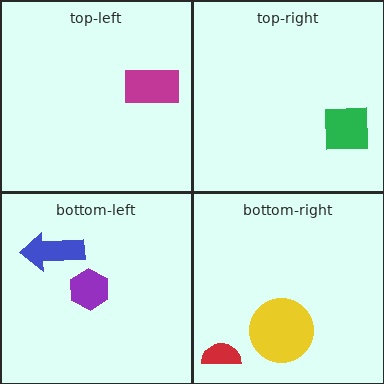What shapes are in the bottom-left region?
The purple hexagon, the blue arrow.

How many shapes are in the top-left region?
1.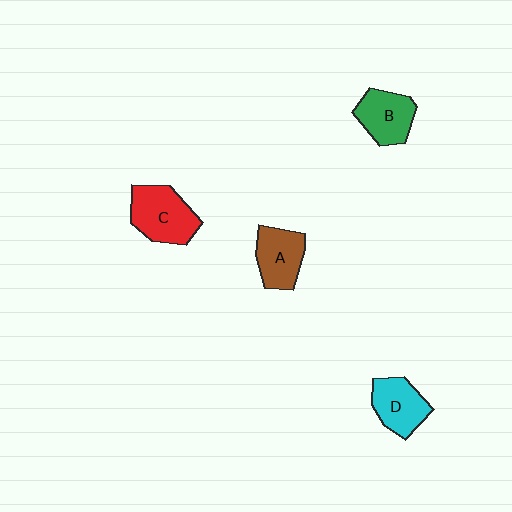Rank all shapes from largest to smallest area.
From largest to smallest: C (red), B (green), A (brown), D (cyan).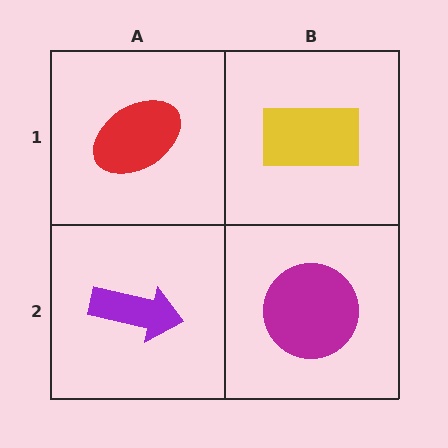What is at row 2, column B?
A magenta circle.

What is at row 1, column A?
A red ellipse.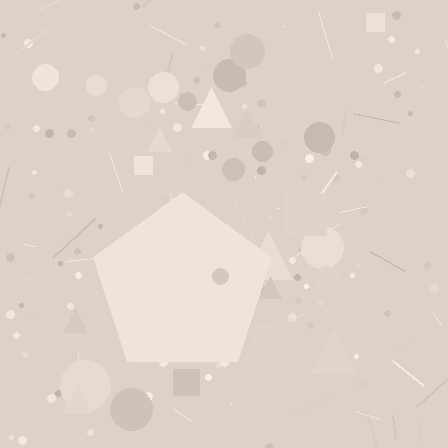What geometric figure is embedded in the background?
A pentagon is embedded in the background.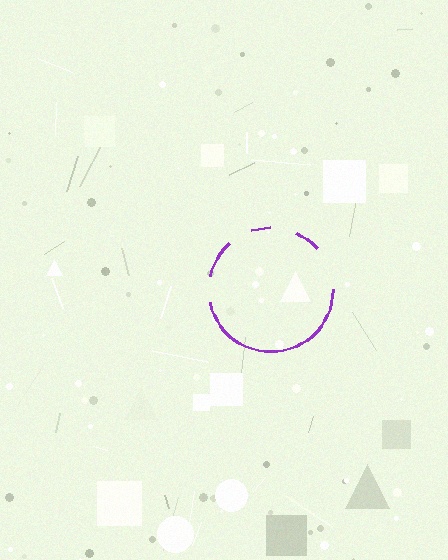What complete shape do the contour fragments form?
The contour fragments form a circle.